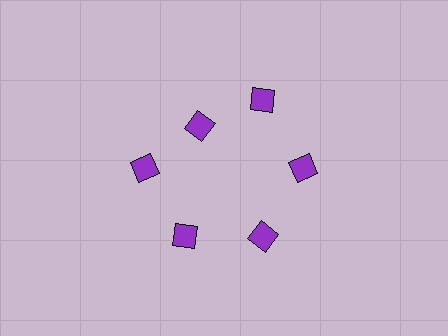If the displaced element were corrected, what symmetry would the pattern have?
It would have 6-fold rotational symmetry — the pattern would map onto itself every 60 degrees.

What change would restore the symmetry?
The symmetry would be restored by moving it outward, back onto the ring so that all 6 diamonds sit at equal angles and equal distance from the center.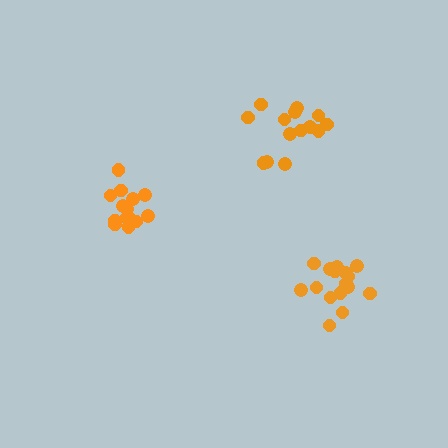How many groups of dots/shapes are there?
There are 3 groups.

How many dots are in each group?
Group 1: 17 dots, Group 2: 14 dots, Group 3: 14 dots (45 total).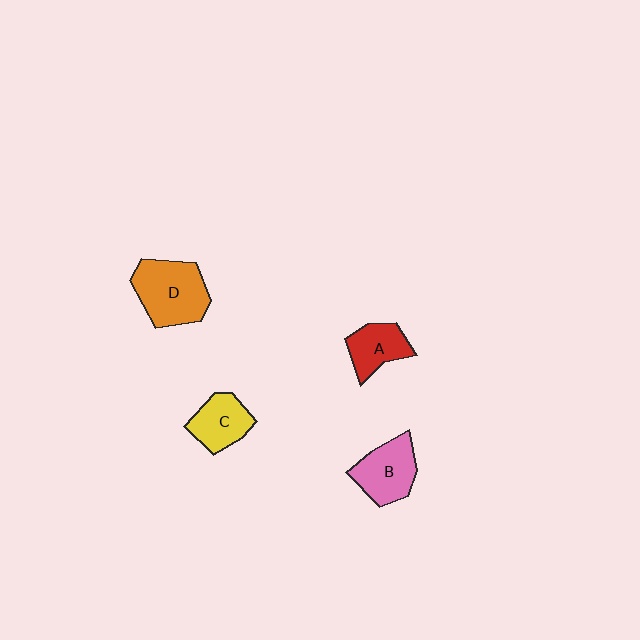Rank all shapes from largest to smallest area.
From largest to smallest: D (orange), B (pink), C (yellow), A (red).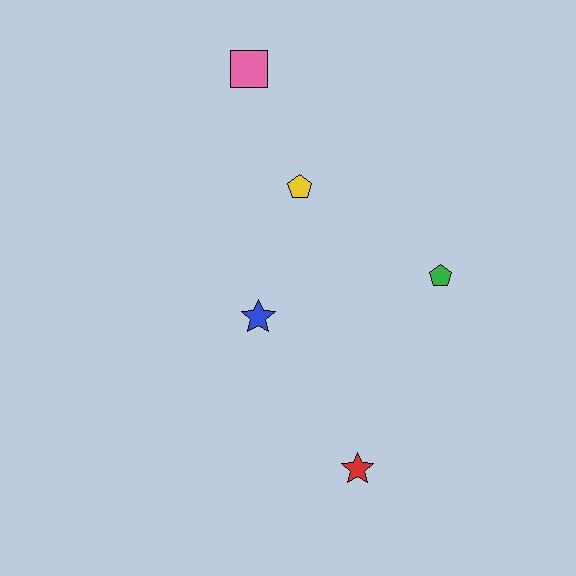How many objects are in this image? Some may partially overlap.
There are 5 objects.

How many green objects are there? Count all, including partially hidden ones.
There is 1 green object.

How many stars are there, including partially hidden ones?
There are 2 stars.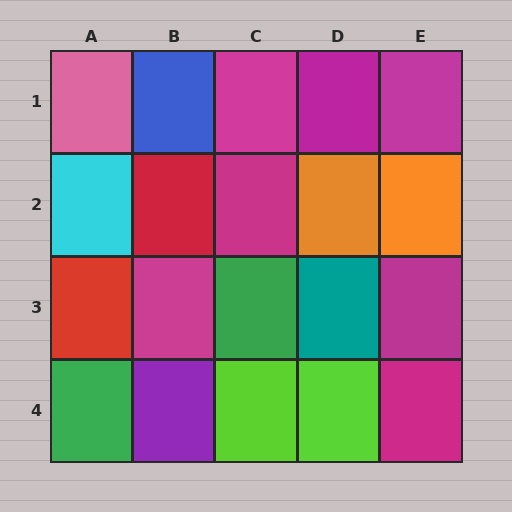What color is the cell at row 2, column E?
Orange.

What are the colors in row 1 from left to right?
Pink, blue, magenta, magenta, magenta.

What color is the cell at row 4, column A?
Green.